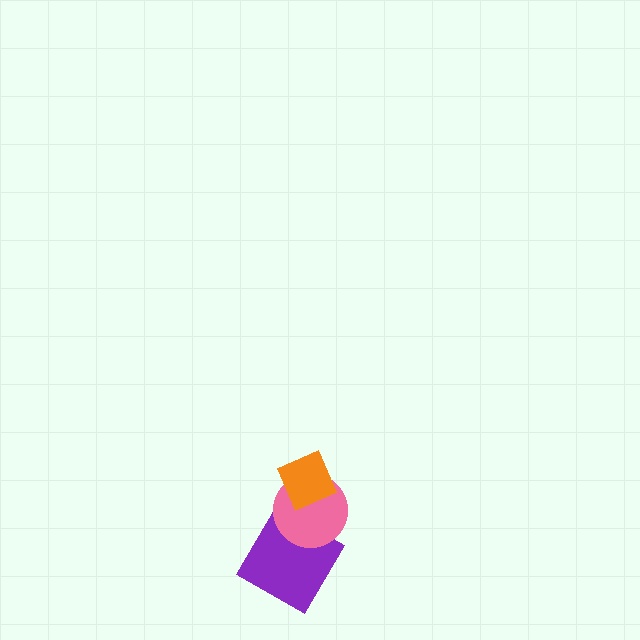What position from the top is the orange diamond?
The orange diamond is 1st from the top.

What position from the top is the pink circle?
The pink circle is 2nd from the top.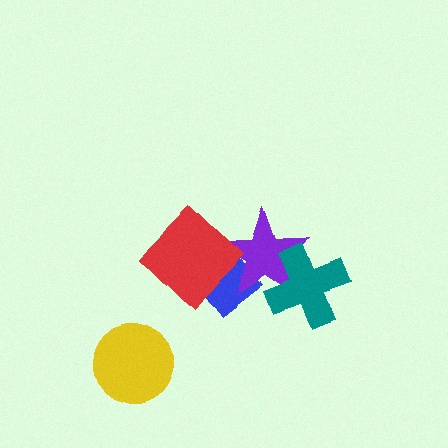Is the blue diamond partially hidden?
Yes, it is partially covered by another shape.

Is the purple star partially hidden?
Yes, it is partially covered by another shape.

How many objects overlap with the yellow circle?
0 objects overlap with the yellow circle.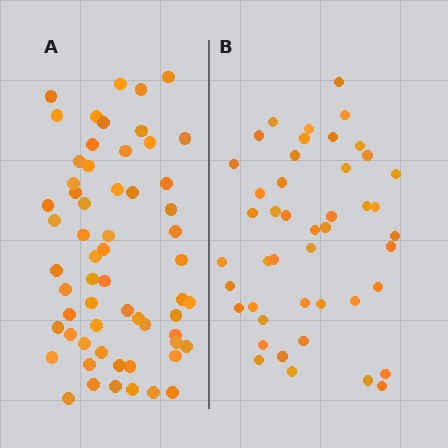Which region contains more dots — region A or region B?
Region A (the left region) has more dots.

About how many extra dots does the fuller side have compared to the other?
Region A has approximately 15 more dots than region B.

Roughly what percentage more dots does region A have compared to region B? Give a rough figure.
About 35% more.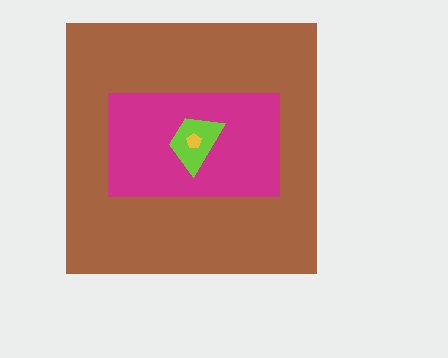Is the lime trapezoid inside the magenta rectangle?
Yes.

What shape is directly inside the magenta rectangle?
The lime trapezoid.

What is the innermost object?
The yellow pentagon.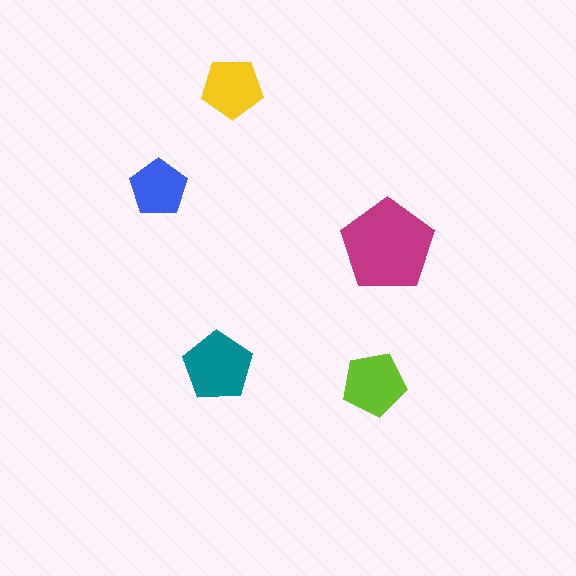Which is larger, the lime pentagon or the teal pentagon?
The teal one.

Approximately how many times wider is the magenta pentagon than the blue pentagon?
About 1.5 times wider.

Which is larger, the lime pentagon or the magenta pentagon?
The magenta one.